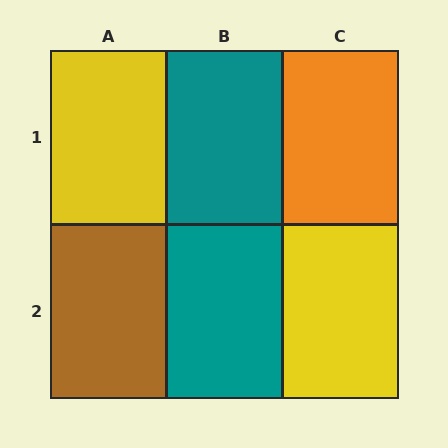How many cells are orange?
1 cell is orange.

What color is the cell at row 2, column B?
Teal.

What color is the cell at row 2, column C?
Yellow.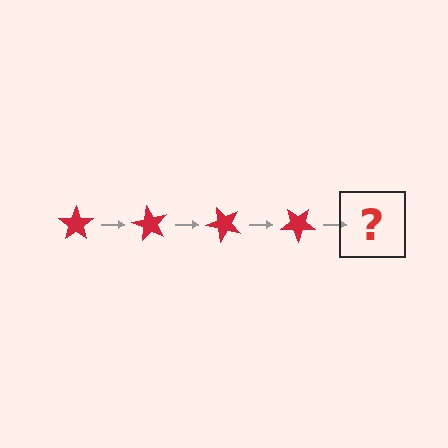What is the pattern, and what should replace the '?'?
The pattern is that the star rotates 60 degrees each step. The '?' should be a red star rotated 240 degrees.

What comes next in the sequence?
The next element should be a red star rotated 240 degrees.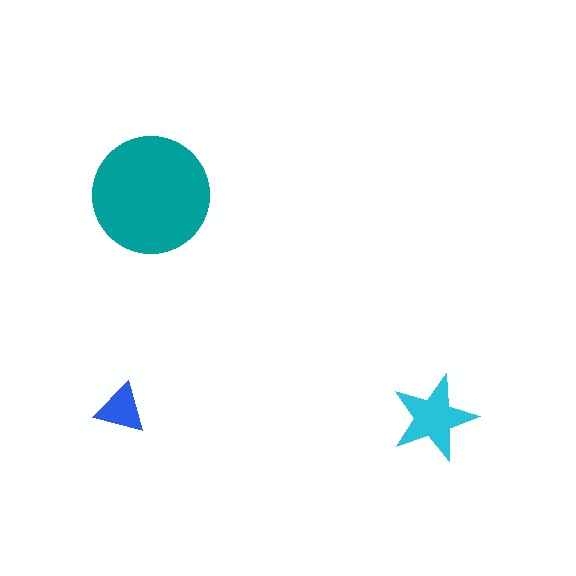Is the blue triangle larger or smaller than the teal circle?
Smaller.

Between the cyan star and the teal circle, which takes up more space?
The teal circle.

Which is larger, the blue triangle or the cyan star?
The cyan star.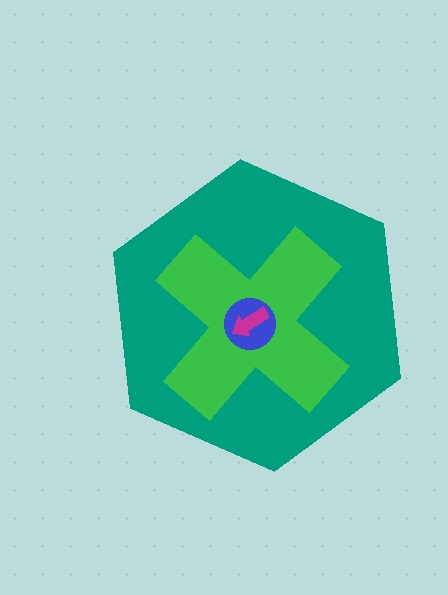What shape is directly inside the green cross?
The blue circle.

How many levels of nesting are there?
4.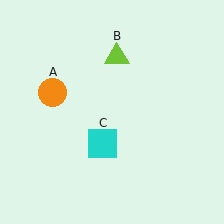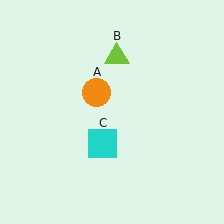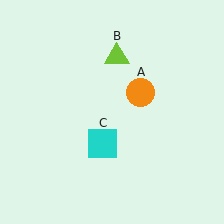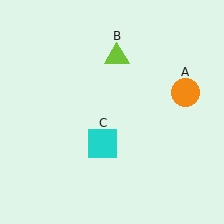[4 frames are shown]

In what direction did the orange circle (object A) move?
The orange circle (object A) moved right.